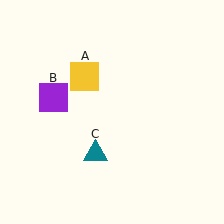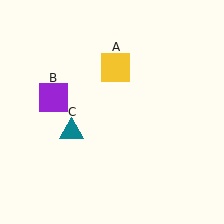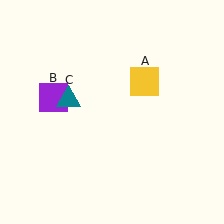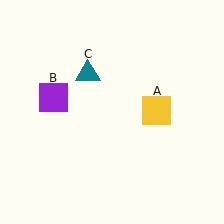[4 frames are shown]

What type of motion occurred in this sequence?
The yellow square (object A), teal triangle (object C) rotated clockwise around the center of the scene.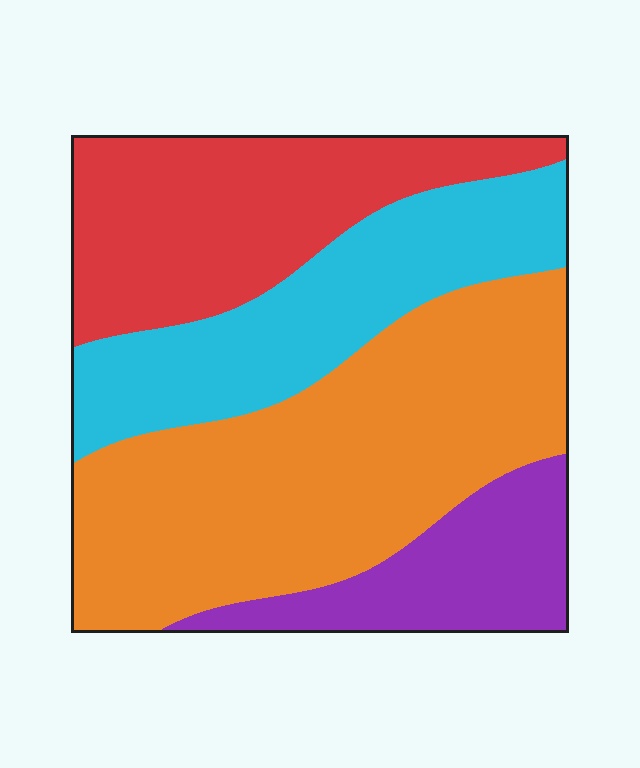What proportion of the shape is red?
Red covers roughly 25% of the shape.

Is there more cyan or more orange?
Orange.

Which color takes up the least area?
Purple, at roughly 15%.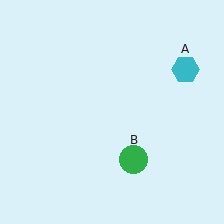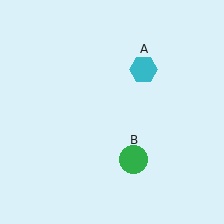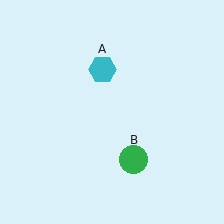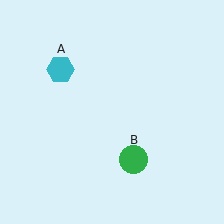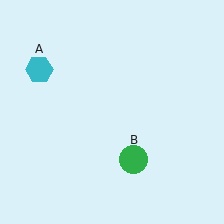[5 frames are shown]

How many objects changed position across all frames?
1 object changed position: cyan hexagon (object A).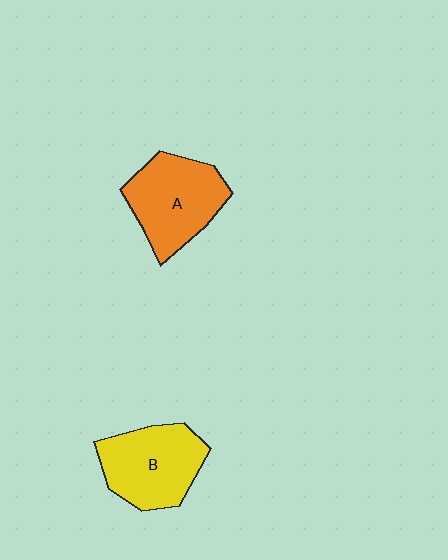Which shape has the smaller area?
Shape B (yellow).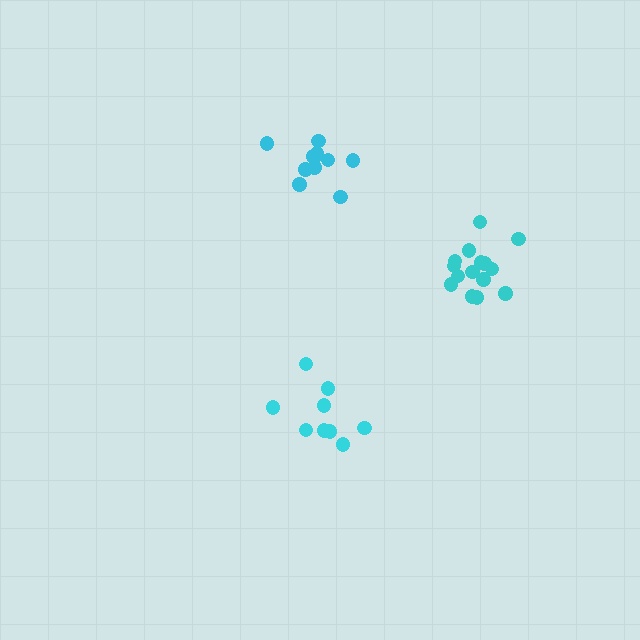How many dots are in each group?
Group 1: 11 dots, Group 2: 15 dots, Group 3: 9 dots (35 total).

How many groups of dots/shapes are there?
There are 3 groups.